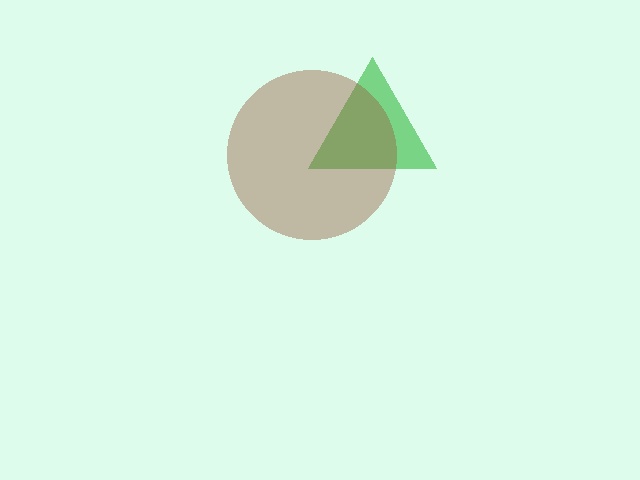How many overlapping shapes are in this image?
There are 2 overlapping shapes in the image.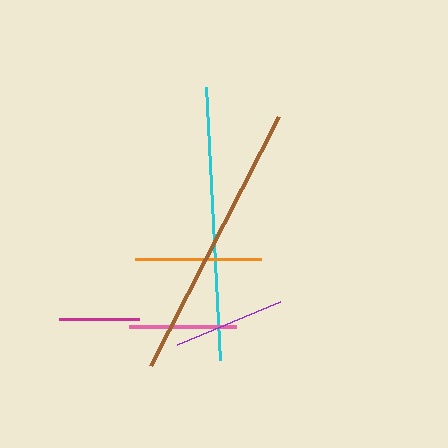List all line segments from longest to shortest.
From longest to shortest: brown, cyan, orange, purple, pink, magenta.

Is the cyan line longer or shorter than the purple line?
The cyan line is longer than the purple line.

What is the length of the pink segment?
The pink segment is approximately 107 pixels long.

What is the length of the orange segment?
The orange segment is approximately 126 pixels long.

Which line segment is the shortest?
The magenta line is the shortest at approximately 80 pixels.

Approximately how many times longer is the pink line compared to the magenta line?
The pink line is approximately 1.3 times the length of the magenta line.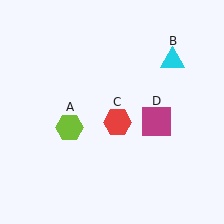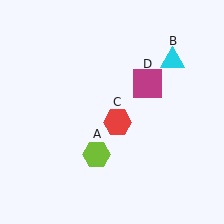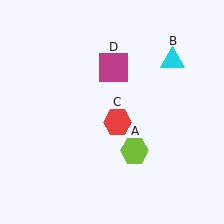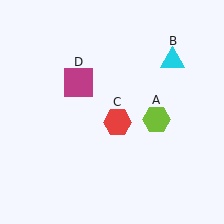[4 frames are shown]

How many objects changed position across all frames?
2 objects changed position: lime hexagon (object A), magenta square (object D).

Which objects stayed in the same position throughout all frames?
Cyan triangle (object B) and red hexagon (object C) remained stationary.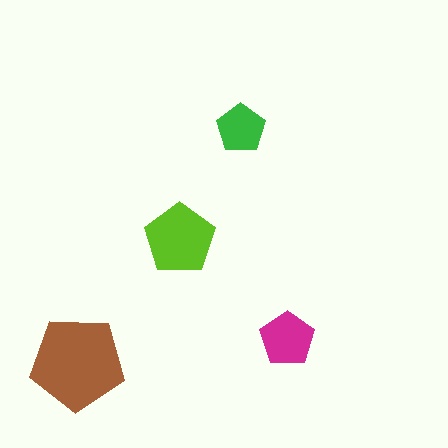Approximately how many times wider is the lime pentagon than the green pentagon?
About 1.5 times wider.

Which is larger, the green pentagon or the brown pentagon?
The brown one.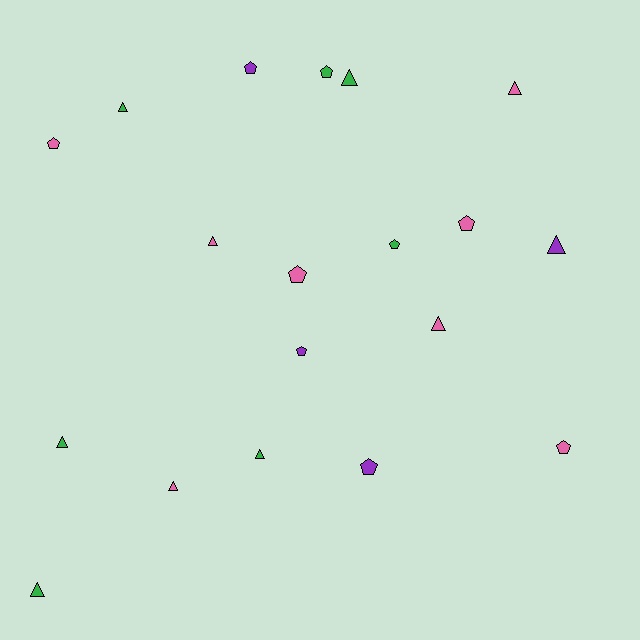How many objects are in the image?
There are 19 objects.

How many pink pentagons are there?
There are 4 pink pentagons.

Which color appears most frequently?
Pink, with 8 objects.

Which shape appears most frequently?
Triangle, with 10 objects.